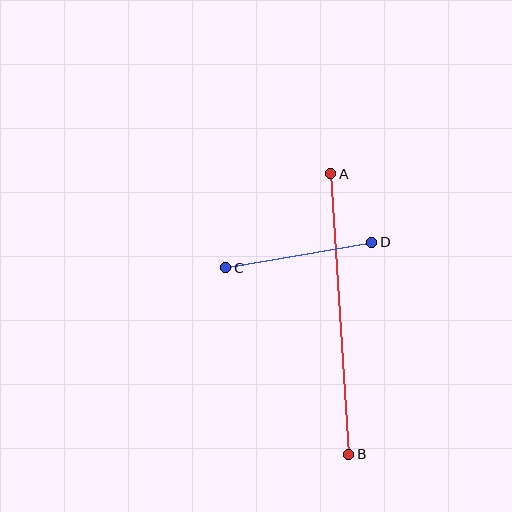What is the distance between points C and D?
The distance is approximately 148 pixels.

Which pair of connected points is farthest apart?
Points A and B are farthest apart.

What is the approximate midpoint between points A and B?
The midpoint is at approximately (340, 314) pixels.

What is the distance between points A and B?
The distance is approximately 281 pixels.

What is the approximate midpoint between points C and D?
The midpoint is at approximately (299, 255) pixels.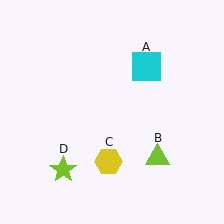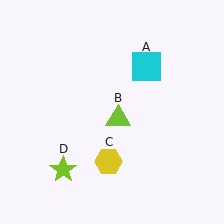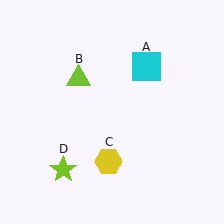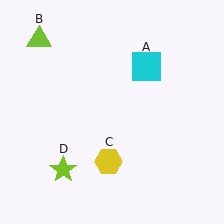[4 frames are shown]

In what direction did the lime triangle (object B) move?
The lime triangle (object B) moved up and to the left.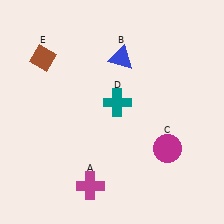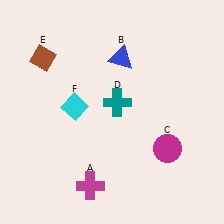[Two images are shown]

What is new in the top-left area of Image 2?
A cyan diamond (F) was added in the top-left area of Image 2.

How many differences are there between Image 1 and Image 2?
There is 1 difference between the two images.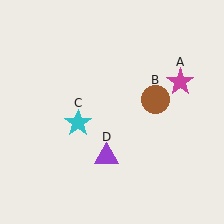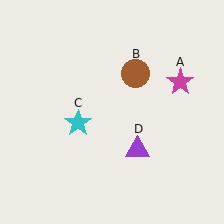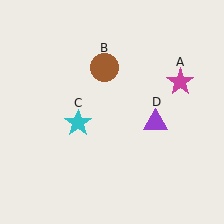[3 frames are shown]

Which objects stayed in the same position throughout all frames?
Magenta star (object A) and cyan star (object C) remained stationary.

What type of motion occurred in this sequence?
The brown circle (object B), purple triangle (object D) rotated counterclockwise around the center of the scene.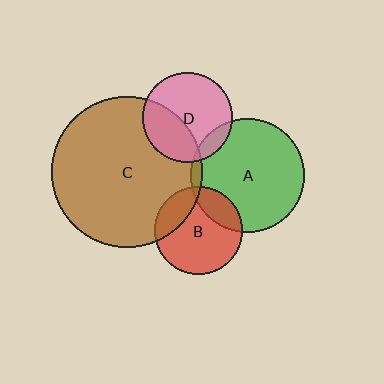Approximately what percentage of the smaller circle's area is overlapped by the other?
Approximately 10%.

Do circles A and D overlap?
Yes.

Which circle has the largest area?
Circle C (brown).